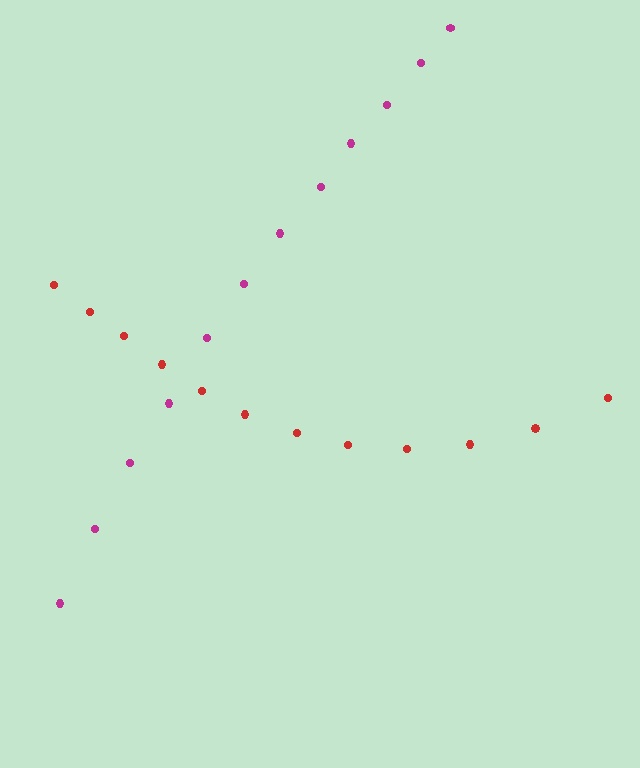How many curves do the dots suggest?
There are 2 distinct paths.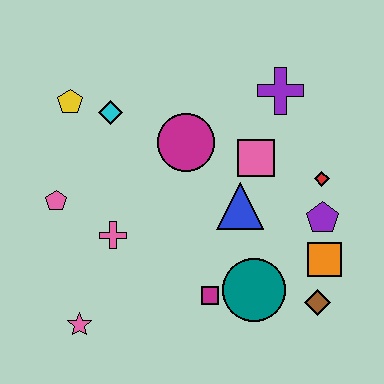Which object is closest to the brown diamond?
The orange square is closest to the brown diamond.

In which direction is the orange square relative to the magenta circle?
The orange square is to the right of the magenta circle.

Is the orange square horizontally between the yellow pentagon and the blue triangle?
No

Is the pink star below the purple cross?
Yes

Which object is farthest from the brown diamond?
The yellow pentagon is farthest from the brown diamond.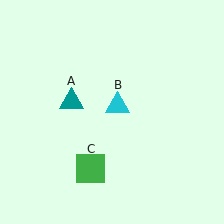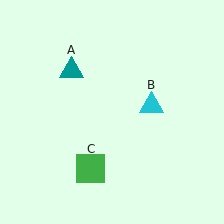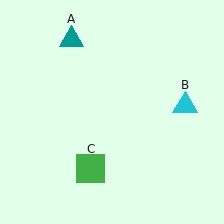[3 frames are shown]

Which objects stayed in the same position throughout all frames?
Green square (object C) remained stationary.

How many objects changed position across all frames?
2 objects changed position: teal triangle (object A), cyan triangle (object B).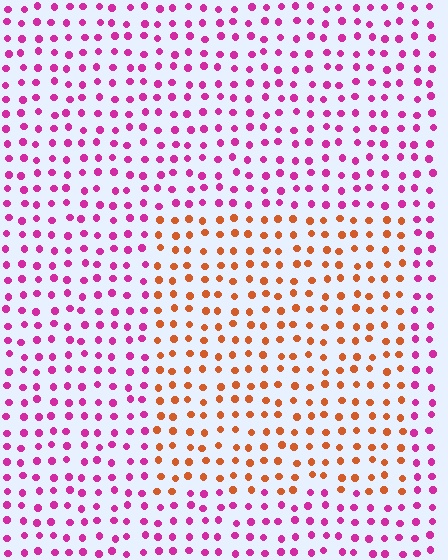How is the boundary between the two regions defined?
The boundary is defined purely by a slight shift in hue (about 60 degrees). Spacing, size, and orientation are identical on both sides.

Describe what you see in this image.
The image is filled with small magenta elements in a uniform arrangement. A rectangle-shaped region is visible where the elements are tinted to a slightly different hue, forming a subtle color boundary.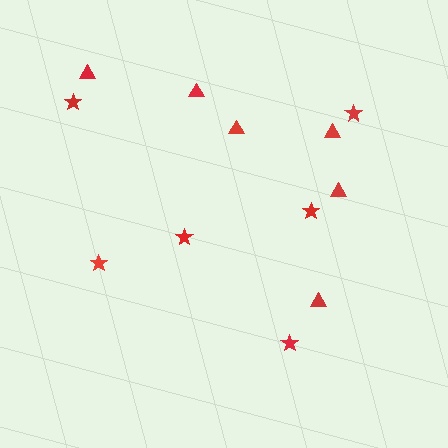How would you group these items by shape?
There are 2 groups: one group of triangles (6) and one group of stars (6).